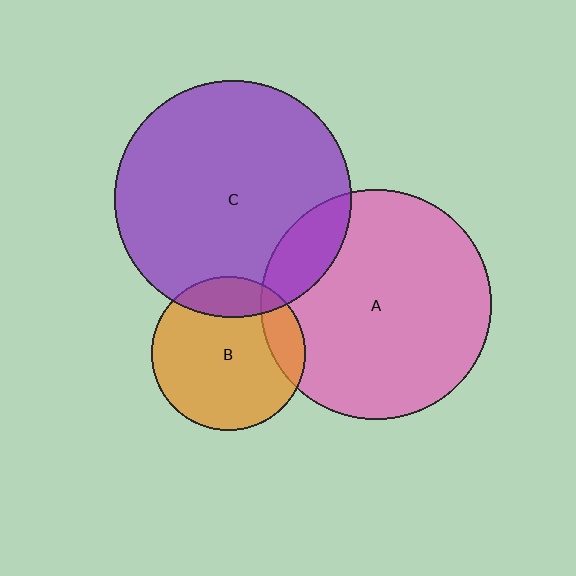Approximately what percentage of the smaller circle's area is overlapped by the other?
Approximately 15%.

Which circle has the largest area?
Circle C (purple).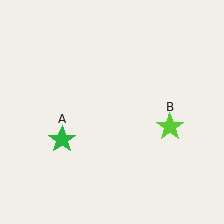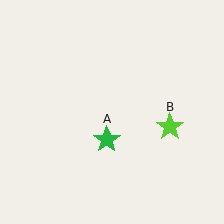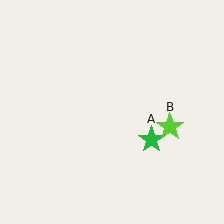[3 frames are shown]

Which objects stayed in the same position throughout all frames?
Lime star (object B) remained stationary.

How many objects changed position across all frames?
1 object changed position: green star (object A).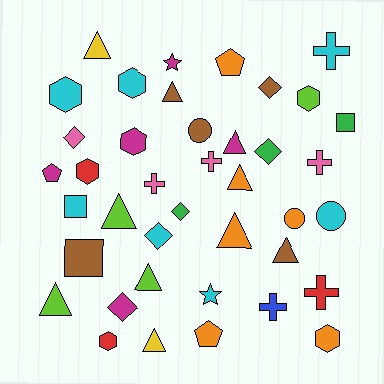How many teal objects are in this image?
There are no teal objects.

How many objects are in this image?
There are 40 objects.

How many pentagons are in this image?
There are 3 pentagons.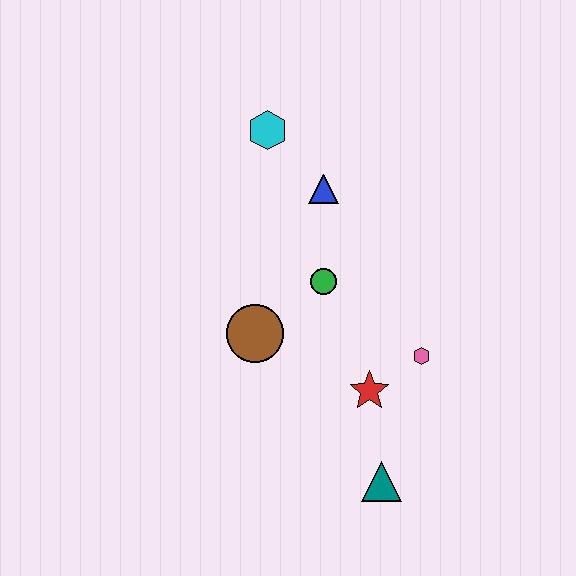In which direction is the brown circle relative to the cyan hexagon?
The brown circle is below the cyan hexagon.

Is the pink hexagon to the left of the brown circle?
No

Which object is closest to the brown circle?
The green circle is closest to the brown circle.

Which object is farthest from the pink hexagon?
The cyan hexagon is farthest from the pink hexagon.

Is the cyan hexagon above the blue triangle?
Yes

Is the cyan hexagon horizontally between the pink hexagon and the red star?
No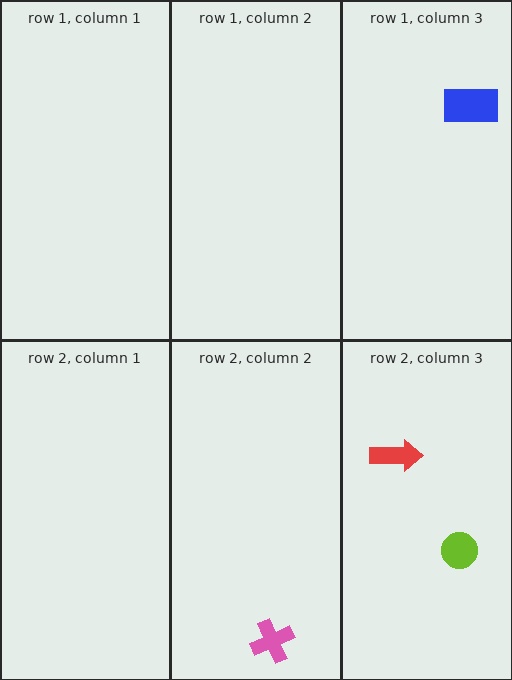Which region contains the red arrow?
The row 2, column 3 region.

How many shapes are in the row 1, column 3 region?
1.